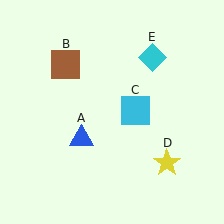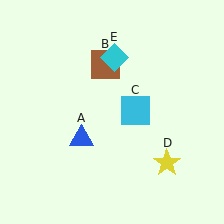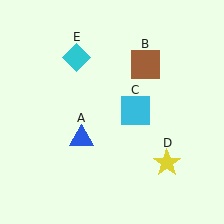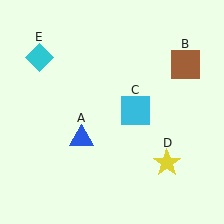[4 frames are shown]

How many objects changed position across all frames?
2 objects changed position: brown square (object B), cyan diamond (object E).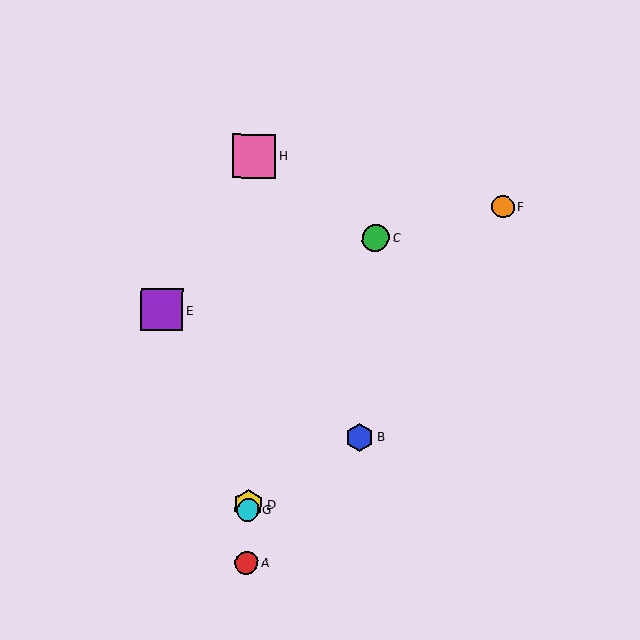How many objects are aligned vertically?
4 objects (A, D, G, H) are aligned vertically.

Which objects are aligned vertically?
Objects A, D, G, H are aligned vertically.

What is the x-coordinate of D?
Object D is at x≈248.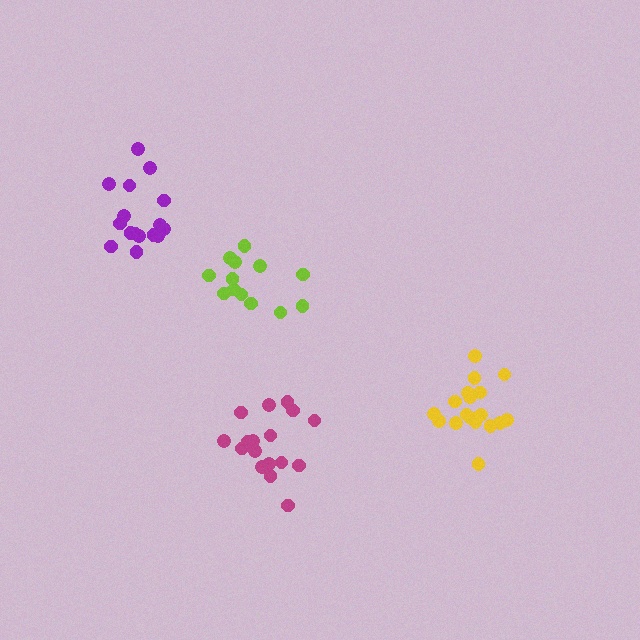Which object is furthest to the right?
The yellow cluster is rightmost.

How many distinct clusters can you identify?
There are 4 distinct clusters.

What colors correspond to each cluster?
The clusters are colored: lime, yellow, purple, magenta.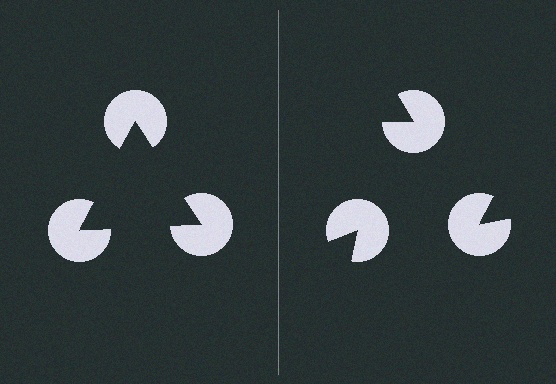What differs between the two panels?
The pac-man discs are positioned identically on both sides; only the wedge orientations differ. On the left they align to a triangle; on the right they are misaligned.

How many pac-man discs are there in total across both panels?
6 — 3 on each side.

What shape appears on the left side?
An illusory triangle.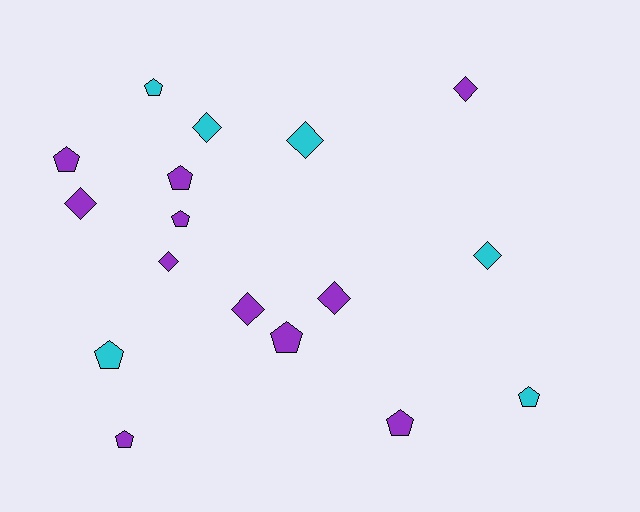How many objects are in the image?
There are 17 objects.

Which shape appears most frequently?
Pentagon, with 9 objects.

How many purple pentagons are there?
There are 6 purple pentagons.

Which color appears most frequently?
Purple, with 11 objects.